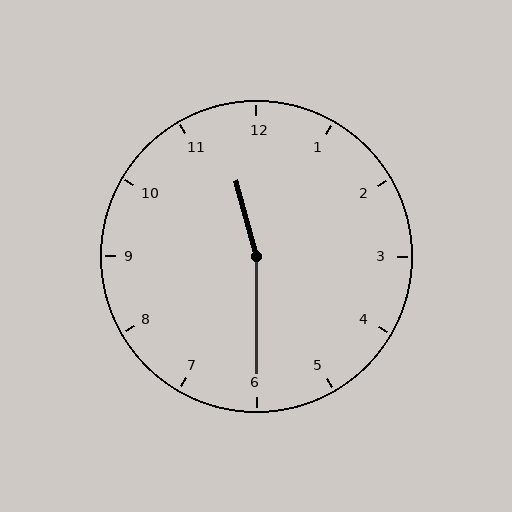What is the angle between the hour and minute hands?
Approximately 165 degrees.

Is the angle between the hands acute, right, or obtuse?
It is obtuse.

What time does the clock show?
11:30.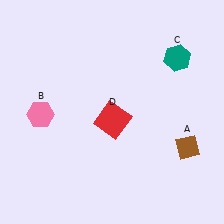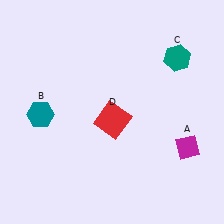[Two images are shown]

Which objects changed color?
A changed from brown to magenta. B changed from pink to teal.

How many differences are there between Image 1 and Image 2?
There are 2 differences between the two images.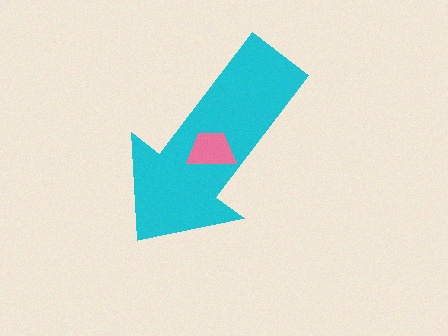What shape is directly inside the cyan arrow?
The pink trapezoid.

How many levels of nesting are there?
2.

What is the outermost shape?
The cyan arrow.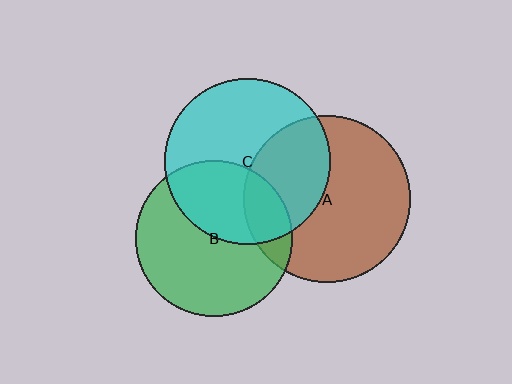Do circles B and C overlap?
Yes.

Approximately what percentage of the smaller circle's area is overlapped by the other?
Approximately 40%.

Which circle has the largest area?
Circle A (brown).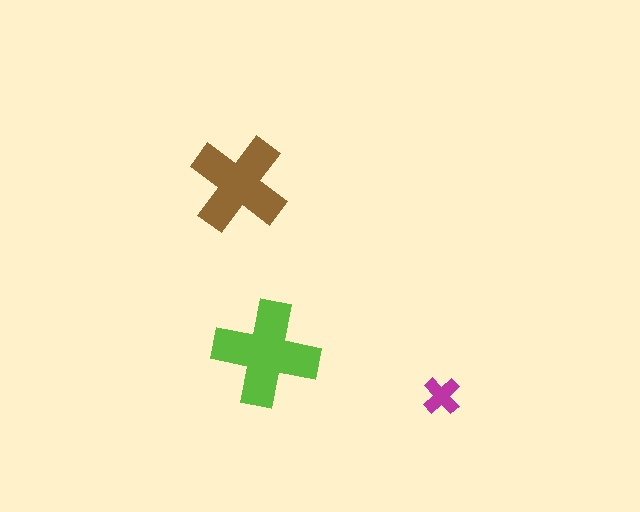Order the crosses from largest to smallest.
the lime one, the brown one, the magenta one.